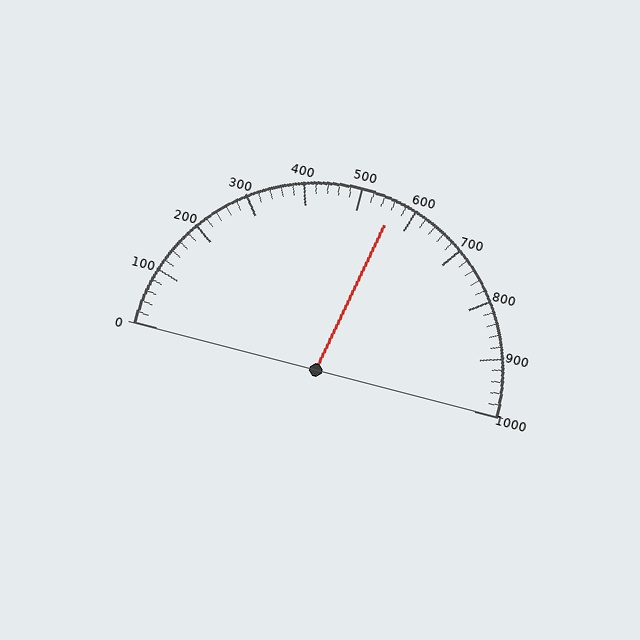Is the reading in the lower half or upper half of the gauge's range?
The reading is in the upper half of the range (0 to 1000).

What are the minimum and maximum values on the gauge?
The gauge ranges from 0 to 1000.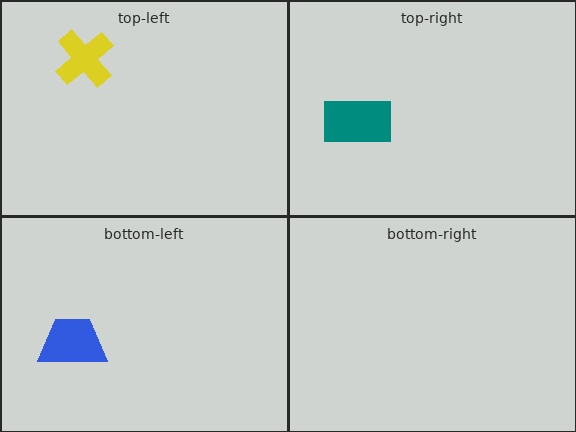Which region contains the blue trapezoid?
The bottom-left region.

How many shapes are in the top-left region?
1.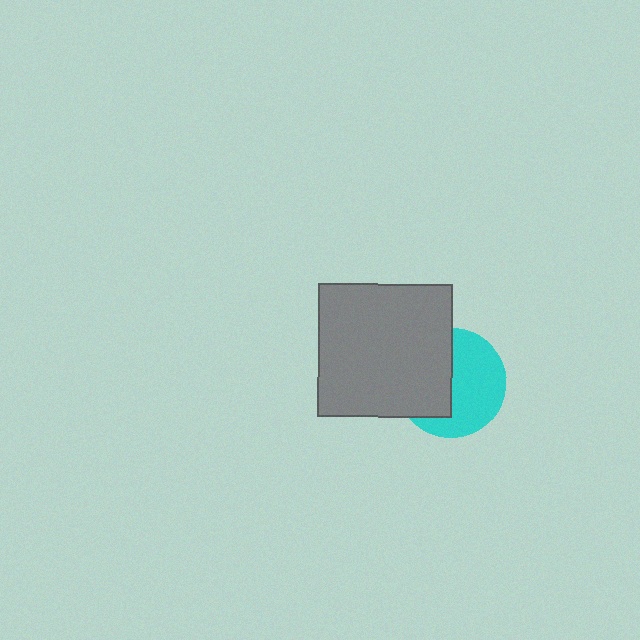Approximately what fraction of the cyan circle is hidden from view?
Roughly 45% of the cyan circle is hidden behind the gray square.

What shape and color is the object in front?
The object in front is a gray square.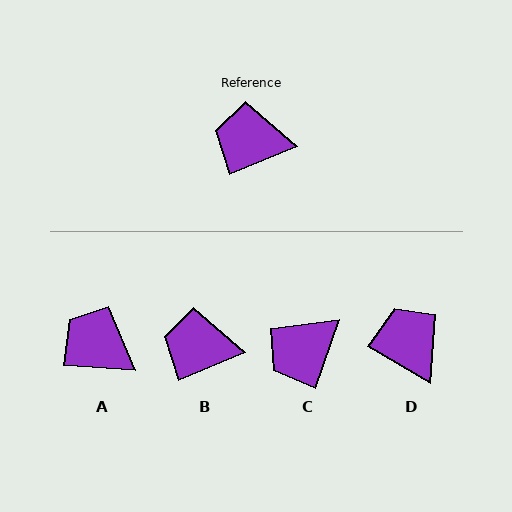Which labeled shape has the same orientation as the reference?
B.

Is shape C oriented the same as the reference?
No, it is off by about 49 degrees.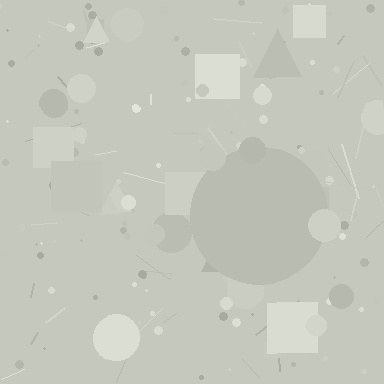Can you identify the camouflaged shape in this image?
The camouflaged shape is a circle.